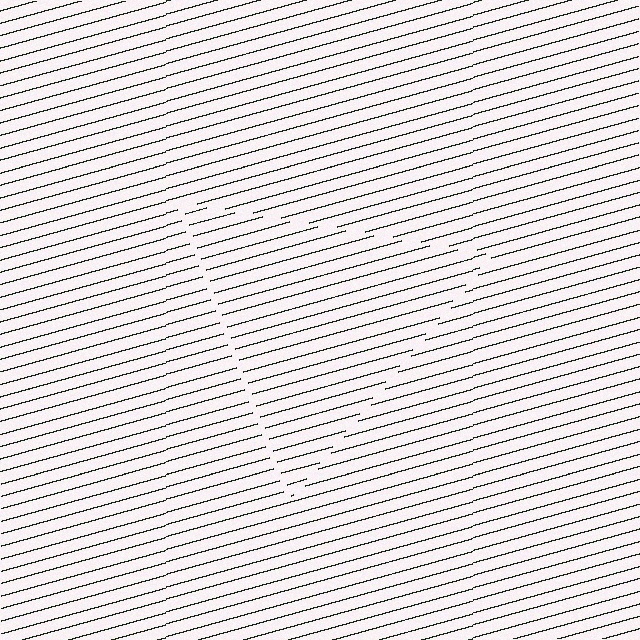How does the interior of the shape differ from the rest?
The interior of the shape contains the same grating, shifted by half a period — the contour is defined by the phase discontinuity where line-ends from the inner and outer gratings abut.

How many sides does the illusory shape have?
3 sides — the line-ends trace a triangle.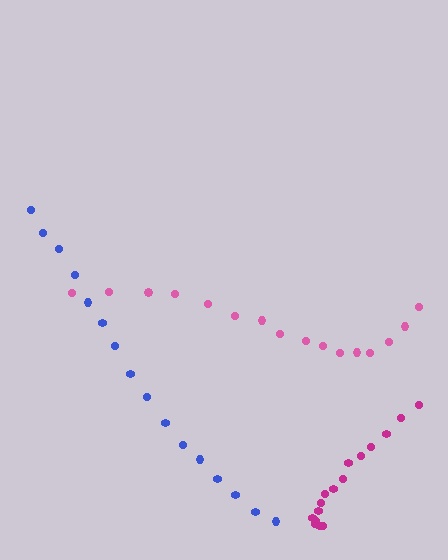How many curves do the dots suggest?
There are 3 distinct paths.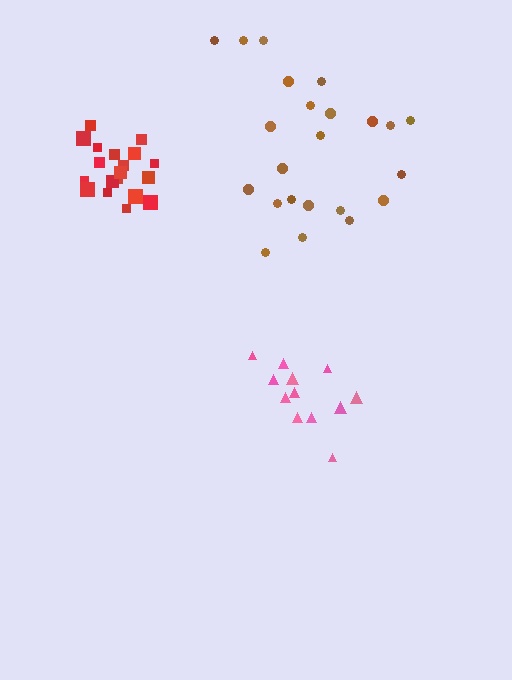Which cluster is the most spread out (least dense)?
Brown.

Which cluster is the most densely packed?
Red.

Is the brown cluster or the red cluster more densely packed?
Red.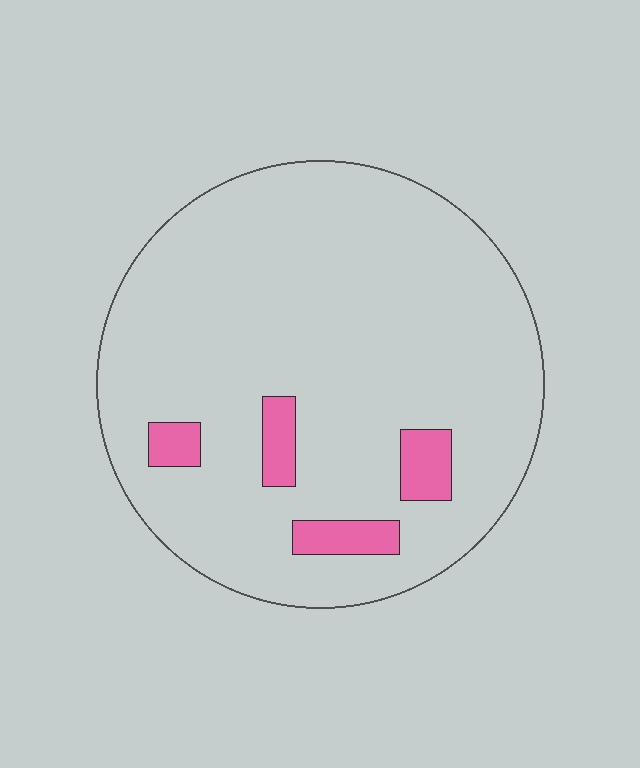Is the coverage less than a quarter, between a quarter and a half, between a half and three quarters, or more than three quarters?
Less than a quarter.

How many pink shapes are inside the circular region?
4.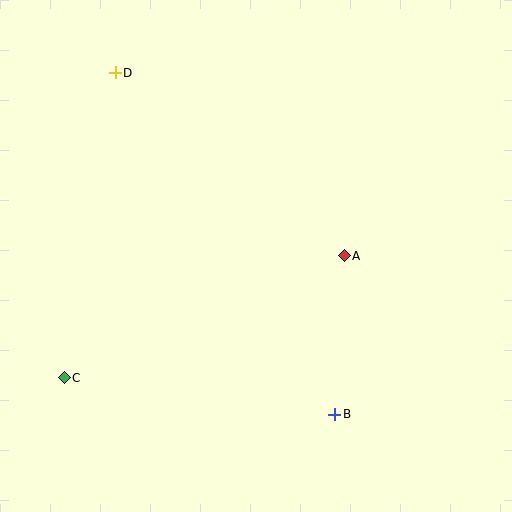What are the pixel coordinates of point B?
Point B is at (335, 414).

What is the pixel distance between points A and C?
The distance between A and C is 305 pixels.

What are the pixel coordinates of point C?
Point C is at (64, 378).